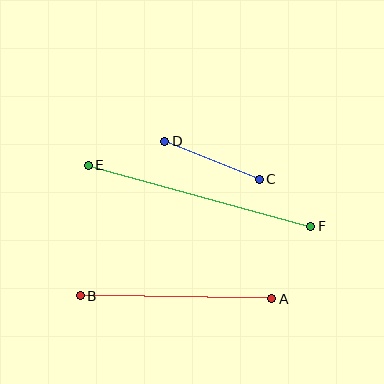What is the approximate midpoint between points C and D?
The midpoint is at approximately (212, 160) pixels.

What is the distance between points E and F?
The distance is approximately 231 pixels.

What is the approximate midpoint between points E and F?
The midpoint is at approximately (200, 196) pixels.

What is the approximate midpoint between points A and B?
The midpoint is at approximately (176, 297) pixels.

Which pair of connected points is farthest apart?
Points E and F are farthest apart.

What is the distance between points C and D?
The distance is approximately 102 pixels.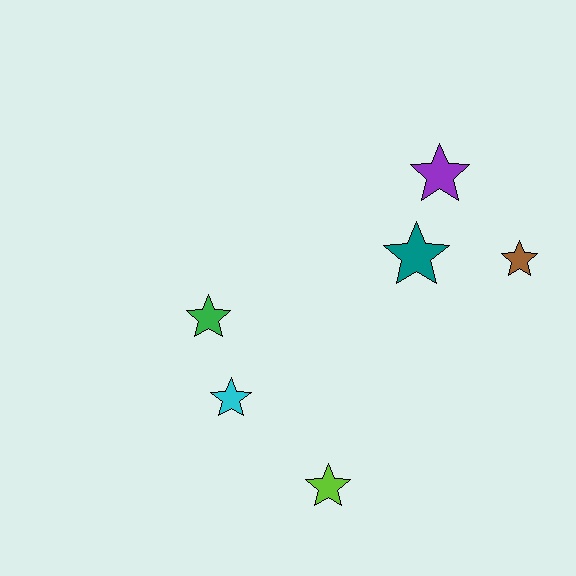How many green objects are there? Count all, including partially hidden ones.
There is 1 green object.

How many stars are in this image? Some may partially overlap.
There are 6 stars.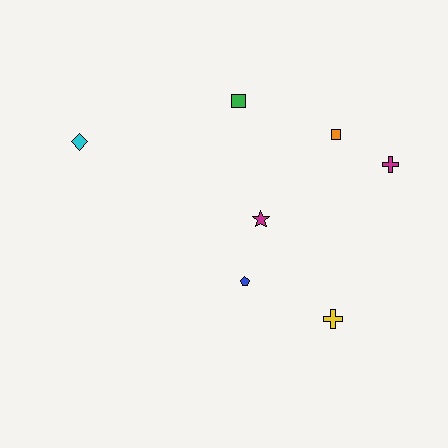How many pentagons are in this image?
There is 1 pentagon.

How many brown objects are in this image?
There are no brown objects.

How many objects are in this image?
There are 7 objects.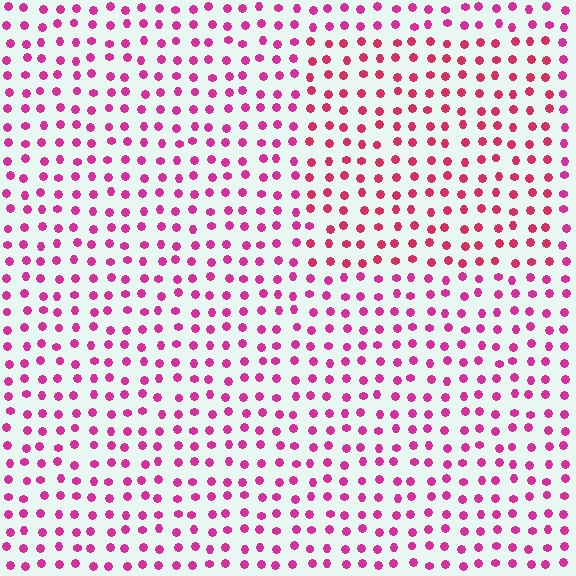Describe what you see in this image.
The image is filled with small magenta elements in a uniform arrangement. A rectangle-shaped region is visible where the elements are tinted to a slightly different hue, forming a subtle color boundary.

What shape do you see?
I see a rectangle.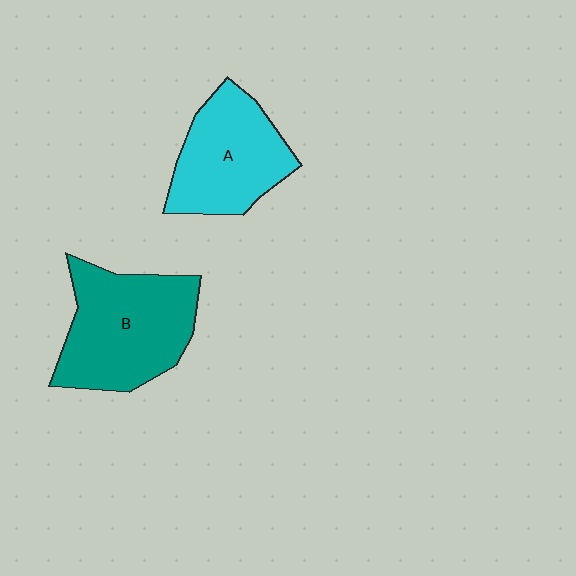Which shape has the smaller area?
Shape A (cyan).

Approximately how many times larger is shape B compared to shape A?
Approximately 1.2 times.